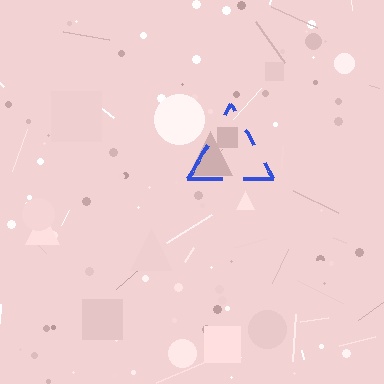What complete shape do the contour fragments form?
The contour fragments form a triangle.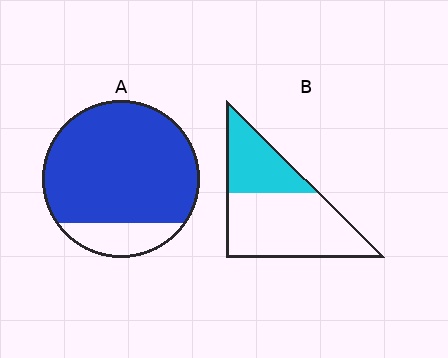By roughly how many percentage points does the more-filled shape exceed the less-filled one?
By roughly 50 percentage points (A over B).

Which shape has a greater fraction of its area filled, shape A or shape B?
Shape A.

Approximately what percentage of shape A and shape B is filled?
A is approximately 85% and B is approximately 35%.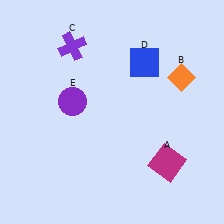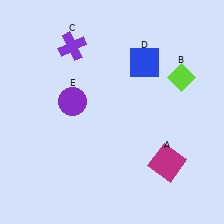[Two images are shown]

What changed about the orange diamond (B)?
In Image 1, B is orange. In Image 2, it changed to lime.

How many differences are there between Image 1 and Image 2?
There is 1 difference between the two images.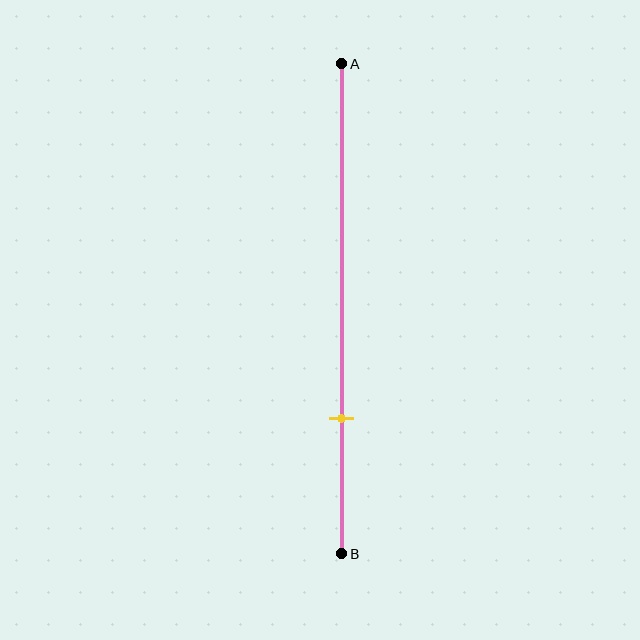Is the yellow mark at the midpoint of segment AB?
No, the mark is at about 75% from A, not at the 50% midpoint.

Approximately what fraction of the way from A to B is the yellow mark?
The yellow mark is approximately 75% of the way from A to B.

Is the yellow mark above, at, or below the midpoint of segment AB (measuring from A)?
The yellow mark is below the midpoint of segment AB.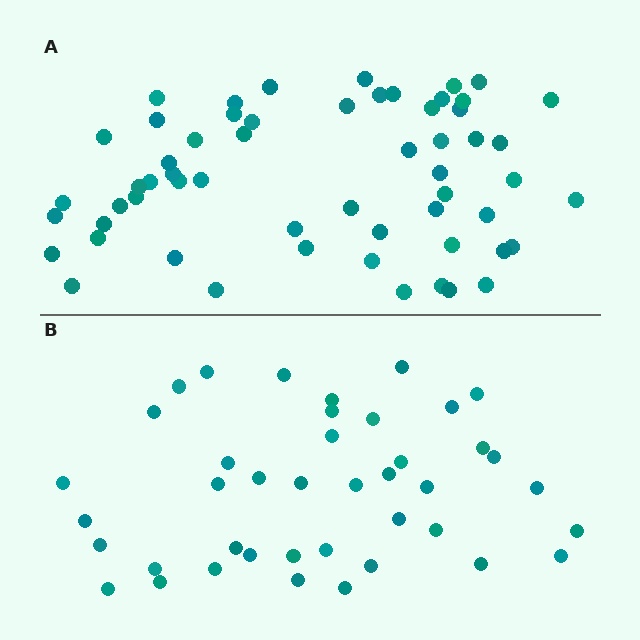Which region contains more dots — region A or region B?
Region A (the top region) has more dots.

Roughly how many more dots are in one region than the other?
Region A has approximately 15 more dots than region B.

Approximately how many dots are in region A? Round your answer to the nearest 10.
About 60 dots. (The exact count is 58, which rounds to 60.)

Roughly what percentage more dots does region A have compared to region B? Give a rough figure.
About 40% more.